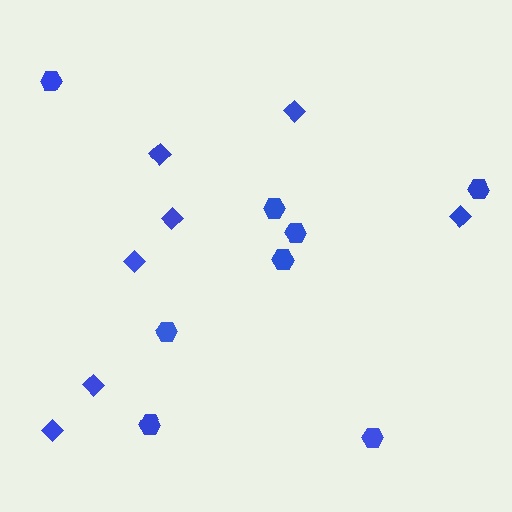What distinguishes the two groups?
There are 2 groups: one group of hexagons (8) and one group of diamonds (7).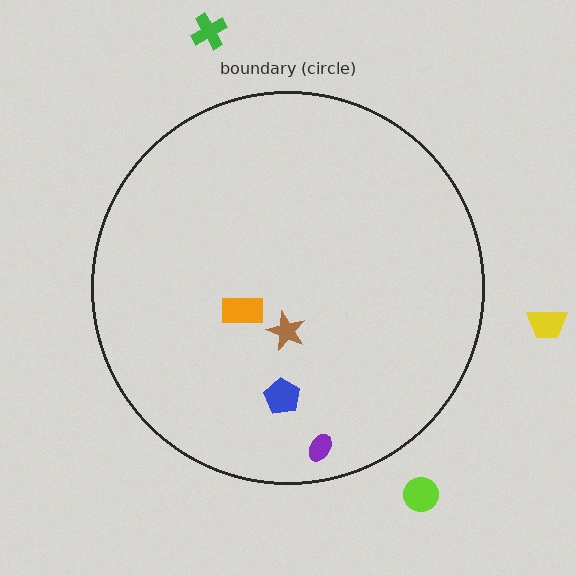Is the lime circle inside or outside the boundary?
Outside.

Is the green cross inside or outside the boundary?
Outside.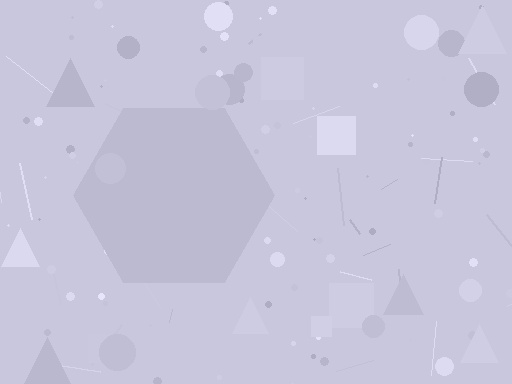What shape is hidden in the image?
A hexagon is hidden in the image.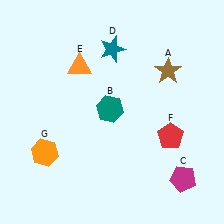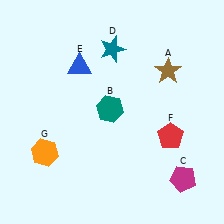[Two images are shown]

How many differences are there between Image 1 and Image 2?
There is 1 difference between the two images.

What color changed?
The triangle (E) changed from orange in Image 1 to blue in Image 2.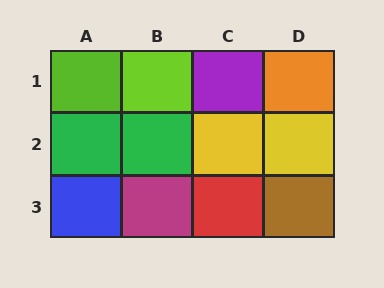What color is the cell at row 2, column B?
Green.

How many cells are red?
1 cell is red.